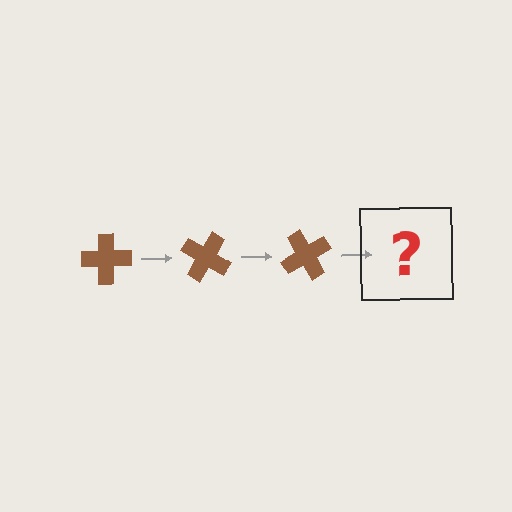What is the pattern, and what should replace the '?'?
The pattern is that the cross rotates 30 degrees each step. The '?' should be a brown cross rotated 90 degrees.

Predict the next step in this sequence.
The next step is a brown cross rotated 90 degrees.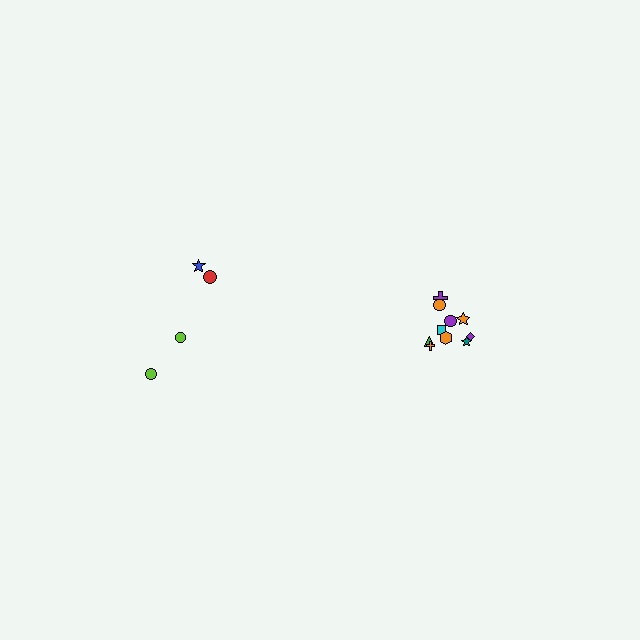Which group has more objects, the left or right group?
The right group.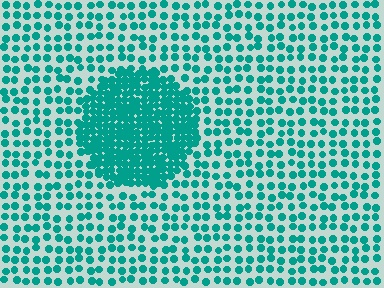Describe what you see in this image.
The image contains small teal elements arranged at two different densities. A circle-shaped region is visible where the elements are more densely packed than the surrounding area.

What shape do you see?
I see a circle.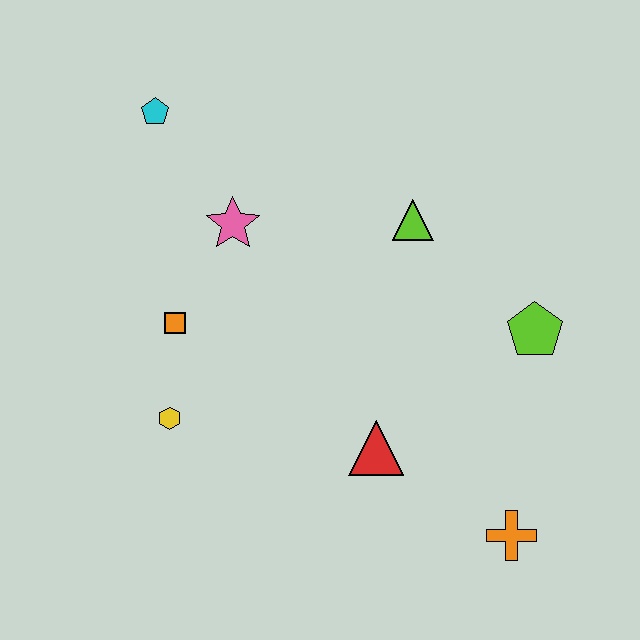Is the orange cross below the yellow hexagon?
Yes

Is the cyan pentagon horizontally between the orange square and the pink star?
No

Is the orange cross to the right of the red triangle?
Yes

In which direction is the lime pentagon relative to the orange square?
The lime pentagon is to the right of the orange square.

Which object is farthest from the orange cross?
The cyan pentagon is farthest from the orange cross.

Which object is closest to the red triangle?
The orange cross is closest to the red triangle.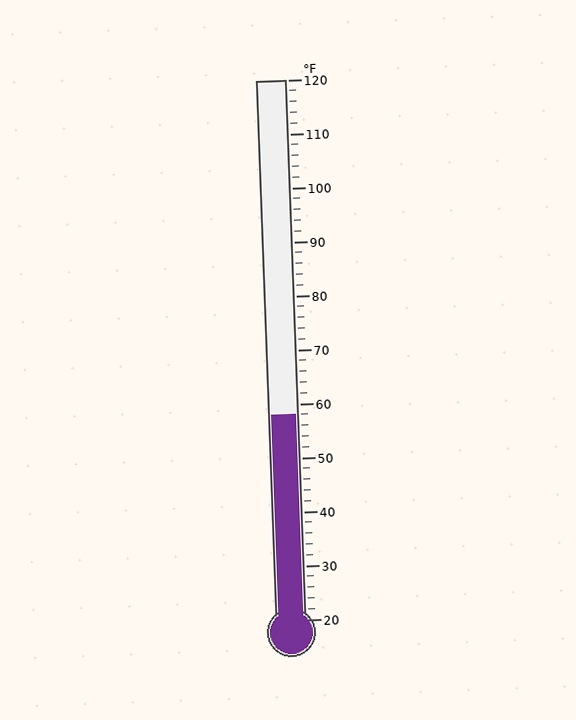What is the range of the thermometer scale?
The thermometer scale ranges from 20°F to 120°F.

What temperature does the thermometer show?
The thermometer shows approximately 58°F.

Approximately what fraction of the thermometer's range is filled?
The thermometer is filled to approximately 40% of its range.